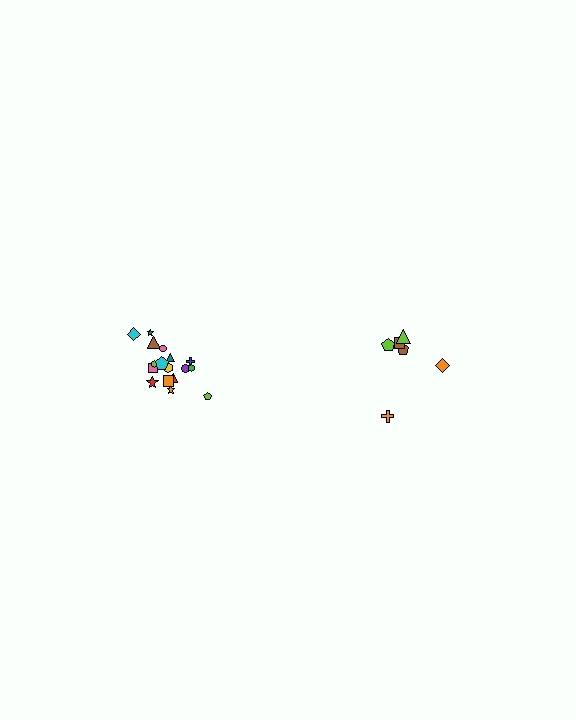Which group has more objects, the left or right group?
The left group.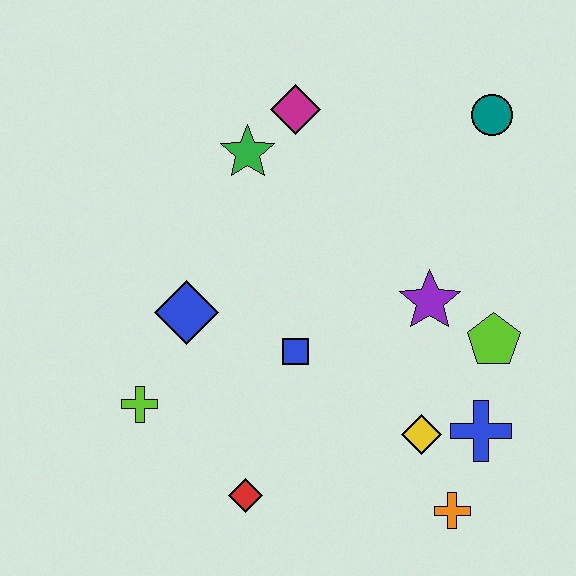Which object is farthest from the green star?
The orange cross is farthest from the green star.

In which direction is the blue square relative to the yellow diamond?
The blue square is to the left of the yellow diamond.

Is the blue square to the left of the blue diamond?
No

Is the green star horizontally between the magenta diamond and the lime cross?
Yes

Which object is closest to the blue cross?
The yellow diamond is closest to the blue cross.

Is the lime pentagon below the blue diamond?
Yes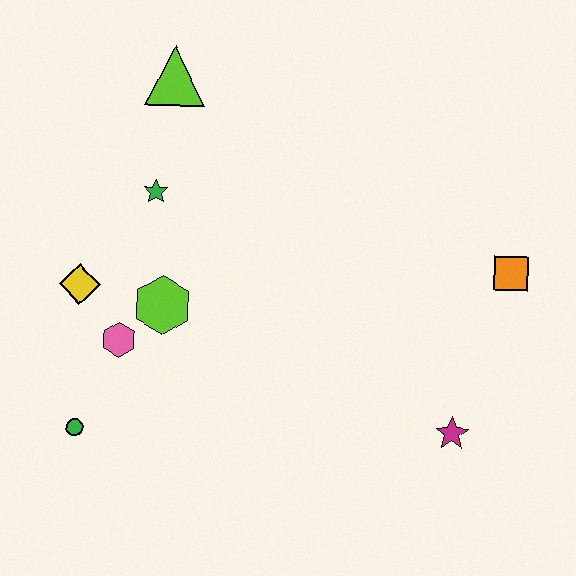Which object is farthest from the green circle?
The orange square is farthest from the green circle.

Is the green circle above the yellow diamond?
No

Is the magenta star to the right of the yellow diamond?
Yes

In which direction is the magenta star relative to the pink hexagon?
The magenta star is to the right of the pink hexagon.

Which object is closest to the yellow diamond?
The pink hexagon is closest to the yellow diamond.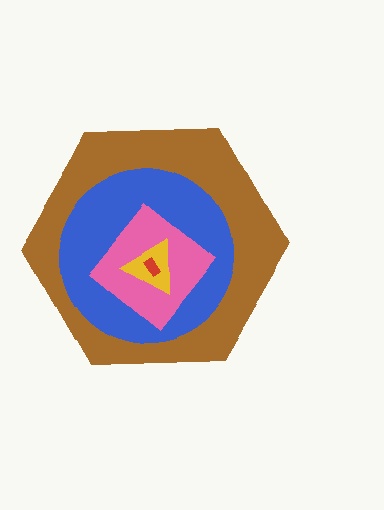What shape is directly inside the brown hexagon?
The blue circle.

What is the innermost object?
The red rectangle.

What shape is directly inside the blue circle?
The pink diamond.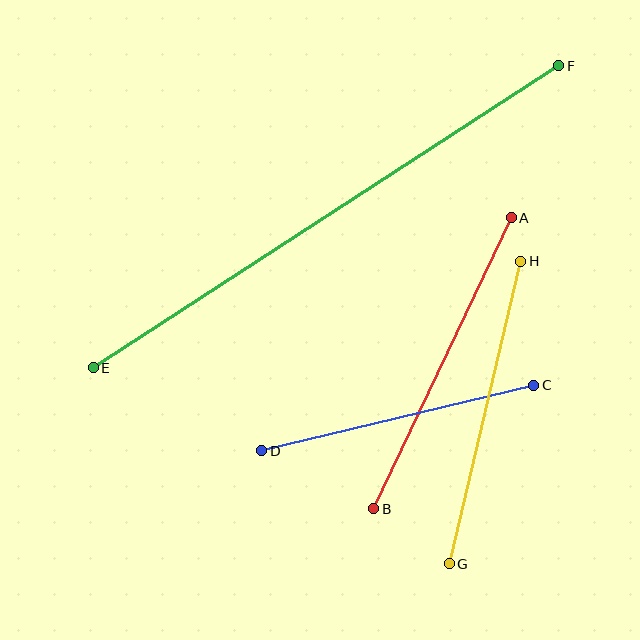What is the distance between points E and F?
The distance is approximately 555 pixels.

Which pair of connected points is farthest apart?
Points E and F are farthest apart.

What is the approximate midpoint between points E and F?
The midpoint is at approximately (326, 217) pixels.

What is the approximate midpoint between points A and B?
The midpoint is at approximately (442, 363) pixels.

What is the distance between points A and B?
The distance is approximately 322 pixels.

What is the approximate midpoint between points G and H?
The midpoint is at approximately (485, 412) pixels.